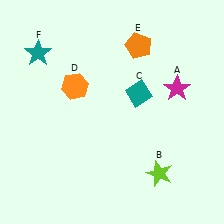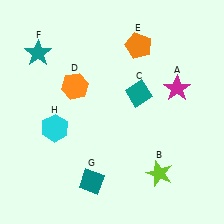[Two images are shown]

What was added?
A teal diamond (G), a cyan hexagon (H) were added in Image 2.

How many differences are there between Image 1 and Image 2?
There are 2 differences between the two images.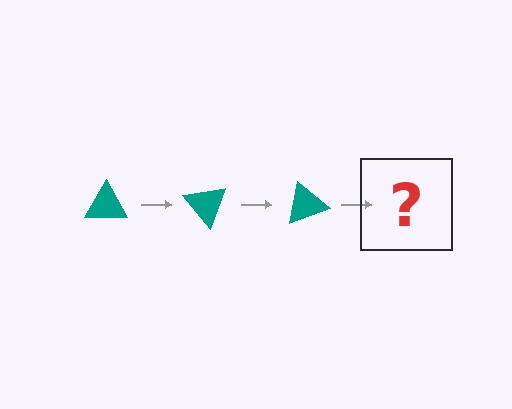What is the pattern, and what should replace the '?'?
The pattern is that the triangle rotates 50 degrees each step. The '?' should be a teal triangle rotated 150 degrees.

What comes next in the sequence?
The next element should be a teal triangle rotated 150 degrees.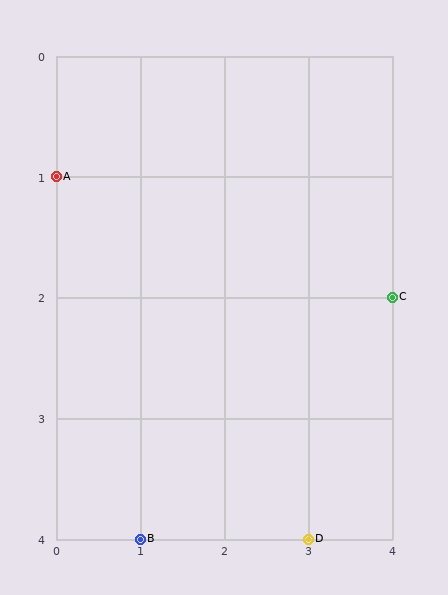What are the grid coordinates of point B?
Point B is at grid coordinates (1, 4).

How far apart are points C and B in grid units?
Points C and B are 3 columns and 2 rows apart (about 3.6 grid units diagonally).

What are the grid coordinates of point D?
Point D is at grid coordinates (3, 4).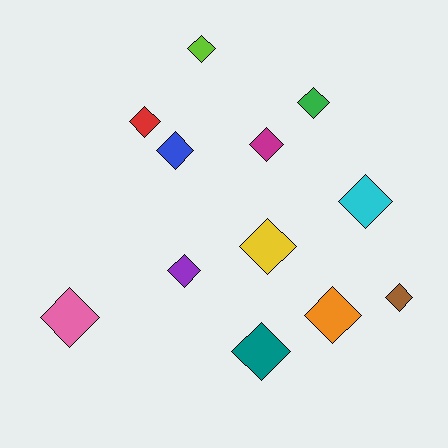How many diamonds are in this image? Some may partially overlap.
There are 12 diamonds.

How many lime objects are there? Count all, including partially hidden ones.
There is 1 lime object.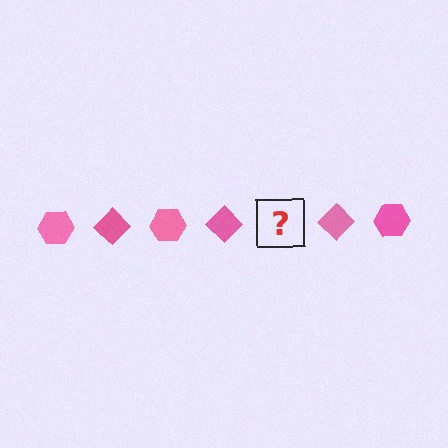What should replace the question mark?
The question mark should be replaced with a pink hexagon.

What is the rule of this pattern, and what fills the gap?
The rule is that the pattern cycles through hexagon, diamond shapes in pink. The gap should be filled with a pink hexagon.